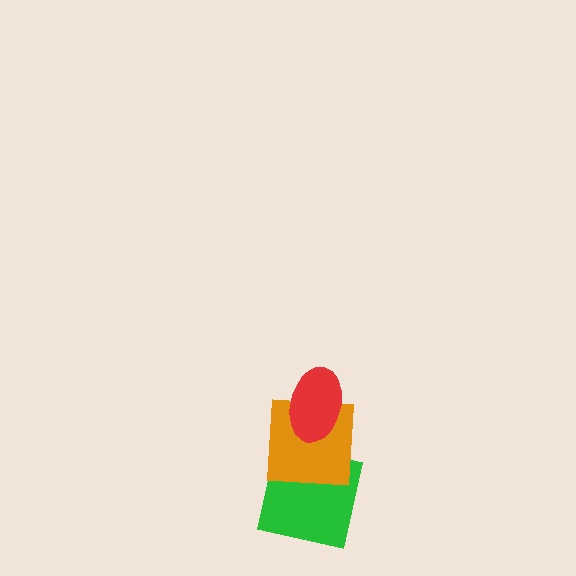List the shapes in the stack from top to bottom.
From top to bottom: the red ellipse, the orange square, the green square.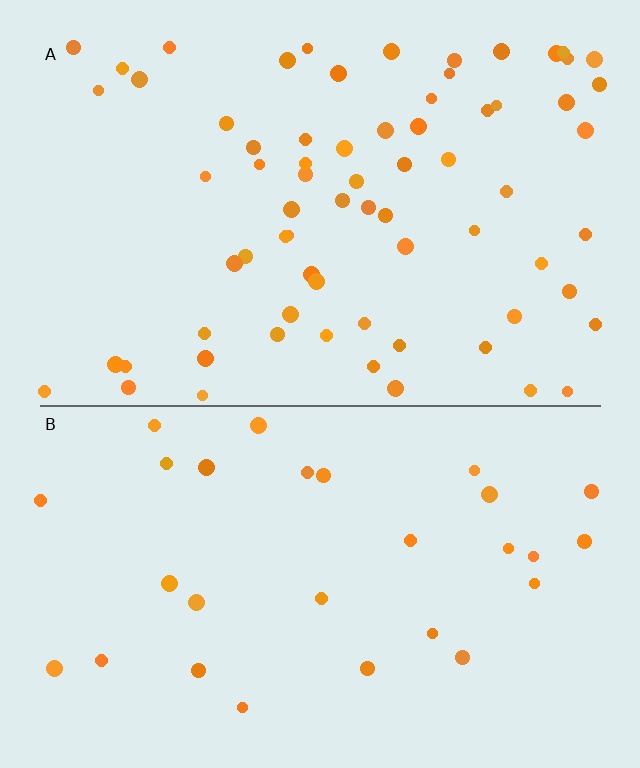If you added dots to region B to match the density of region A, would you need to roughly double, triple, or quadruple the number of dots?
Approximately double.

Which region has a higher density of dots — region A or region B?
A (the top).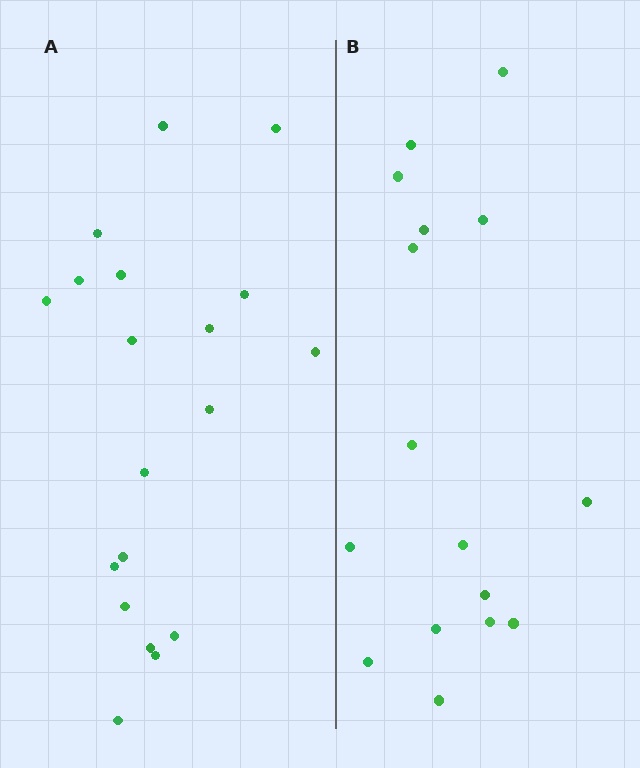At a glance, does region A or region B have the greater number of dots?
Region A (the left region) has more dots.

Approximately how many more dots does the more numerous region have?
Region A has just a few more — roughly 2 or 3 more dots than region B.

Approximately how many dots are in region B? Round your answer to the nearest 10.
About 20 dots. (The exact count is 16, which rounds to 20.)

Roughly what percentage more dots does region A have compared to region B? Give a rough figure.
About 20% more.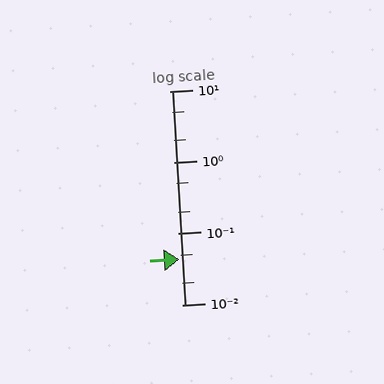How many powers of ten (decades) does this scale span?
The scale spans 3 decades, from 0.01 to 10.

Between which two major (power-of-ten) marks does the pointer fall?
The pointer is between 0.01 and 0.1.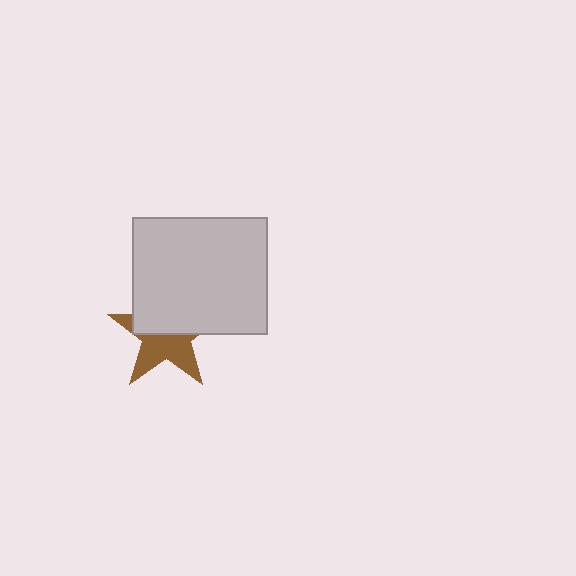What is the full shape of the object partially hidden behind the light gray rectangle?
The partially hidden object is a brown star.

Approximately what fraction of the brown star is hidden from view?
Roughly 51% of the brown star is hidden behind the light gray rectangle.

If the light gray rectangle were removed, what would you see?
You would see the complete brown star.